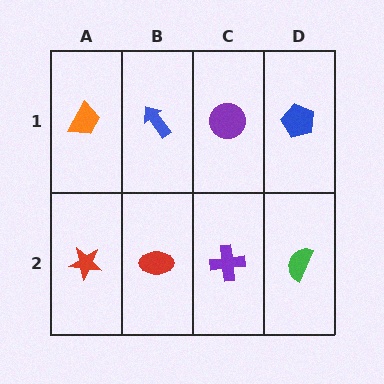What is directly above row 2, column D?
A blue pentagon.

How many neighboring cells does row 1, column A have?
2.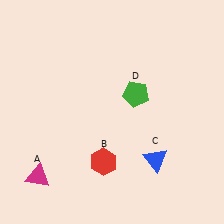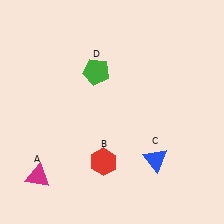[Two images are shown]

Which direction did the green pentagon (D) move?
The green pentagon (D) moved left.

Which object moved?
The green pentagon (D) moved left.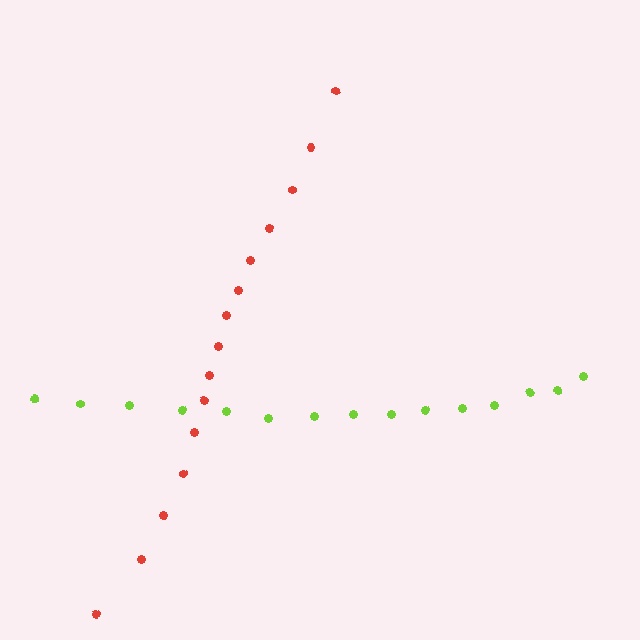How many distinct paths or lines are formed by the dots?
There are 2 distinct paths.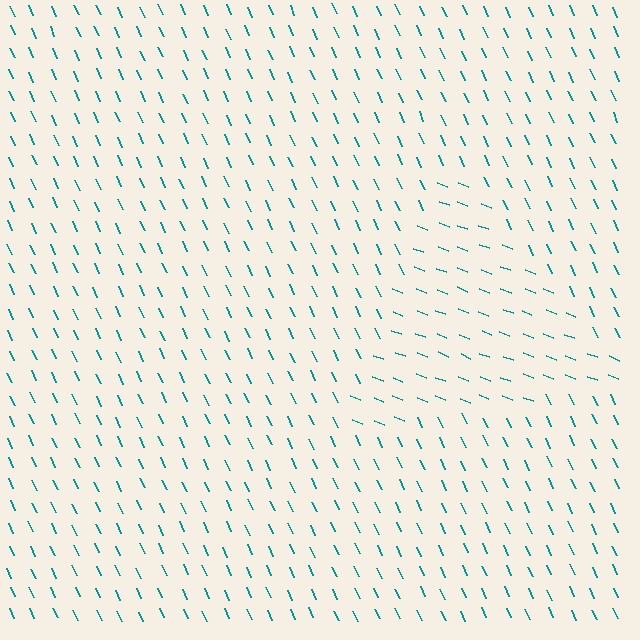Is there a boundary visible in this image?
Yes, there is a texture boundary formed by a change in line orientation.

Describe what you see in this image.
The image is filled with small teal line segments. A triangle region in the image has lines oriented differently from the surrounding lines, creating a visible texture boundary.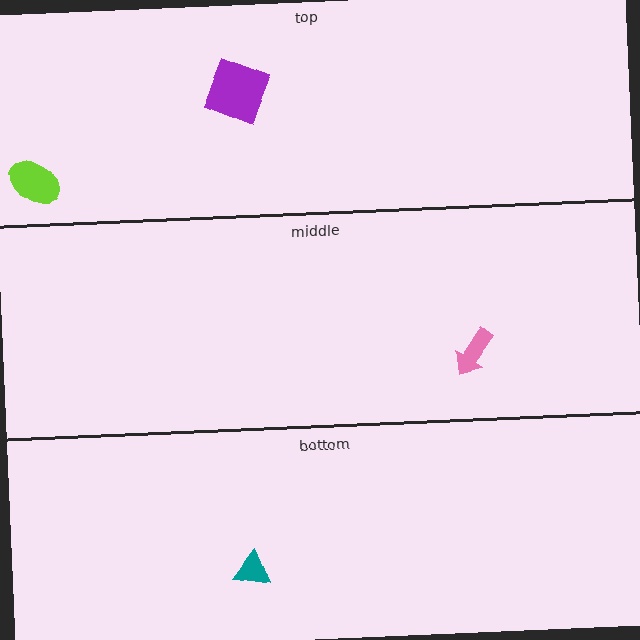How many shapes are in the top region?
2.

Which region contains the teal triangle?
The bottom region.